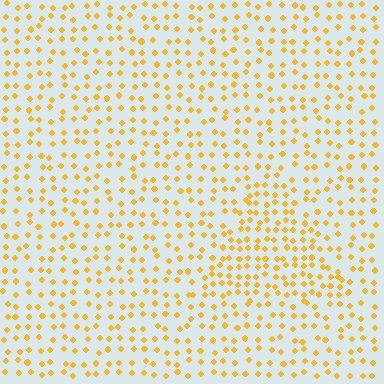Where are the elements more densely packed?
The elements are more densely packed inside the triangle boundary.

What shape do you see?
I see a triangle.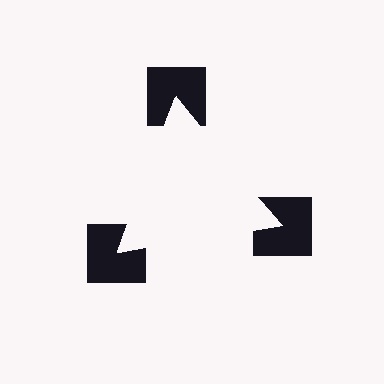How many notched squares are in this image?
There are 3 — one at each vertex of the illusory triangle.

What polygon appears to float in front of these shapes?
An illusory triangle — its edges are inferred from the aligned wedge cuts in the notched squares, not physically drawn.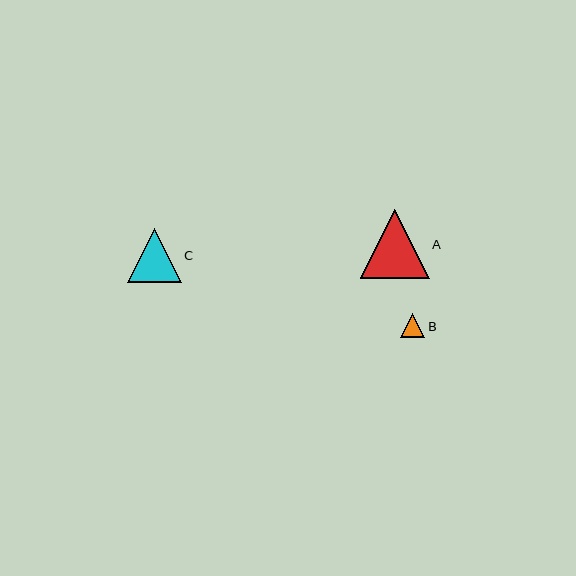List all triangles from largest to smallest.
From largest to smallest: A, C, B.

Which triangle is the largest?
Triangle A is the largest with a size of approximately 69 pixels.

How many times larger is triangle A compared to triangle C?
Triangle A is approximately 1.3 times the size of triangle C.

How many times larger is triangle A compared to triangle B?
Triangle A is approximately 2.9 times the size of triangle B.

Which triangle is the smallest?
Triangle B is the smallest with a size of approximately 24 pixels.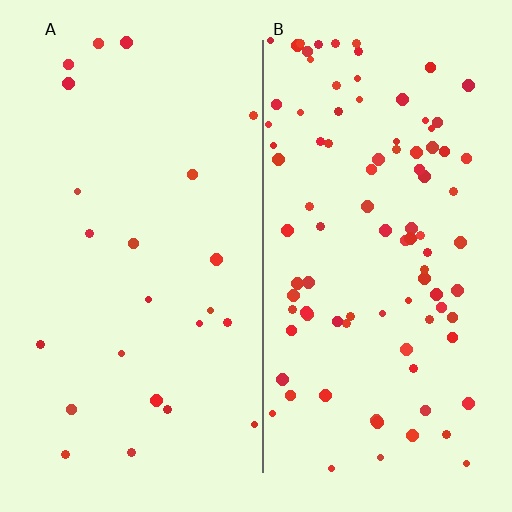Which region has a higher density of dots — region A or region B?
B (the right).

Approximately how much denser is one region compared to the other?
Approximately 4.1× — region B over region A.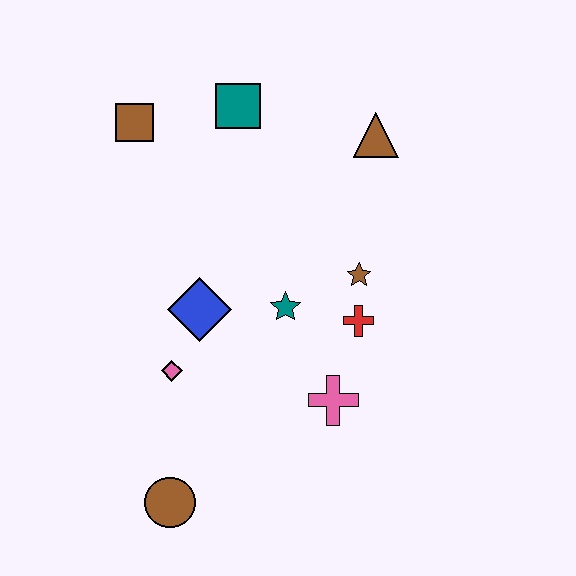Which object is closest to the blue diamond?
The pink diamond is closest to the blue diamond.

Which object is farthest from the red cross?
The brown square is farthest from the red cross.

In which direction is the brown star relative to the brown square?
The brown star is to the right of the brown square.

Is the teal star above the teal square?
No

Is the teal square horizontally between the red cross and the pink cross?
No